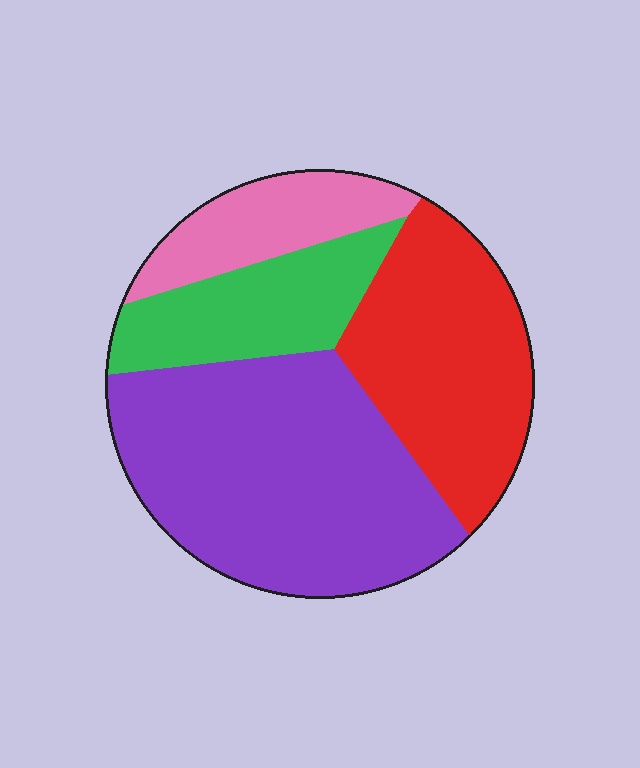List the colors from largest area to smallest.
From largest to smallest: purple, red, green, pink.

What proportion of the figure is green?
Green covers roughly 15% of the figure.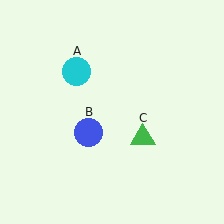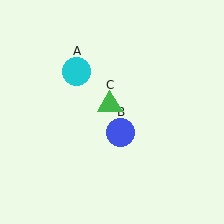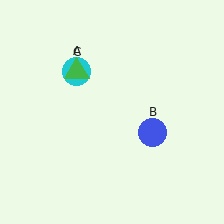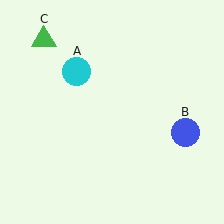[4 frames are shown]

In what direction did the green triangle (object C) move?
The green triangle (object C) moved up and to the left.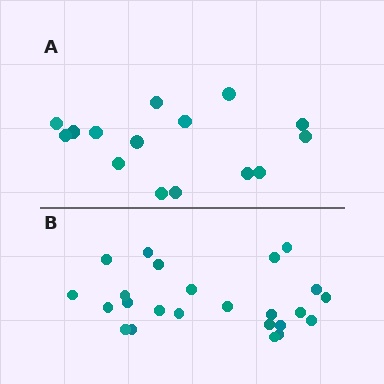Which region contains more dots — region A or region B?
Region B (the bottom region) has more dots.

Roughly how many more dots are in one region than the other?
Region B has roughly 8 or so more dots than region A.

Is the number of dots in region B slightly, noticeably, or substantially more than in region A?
Region B has substantially more. The ratio is roughly 1.6 to 1.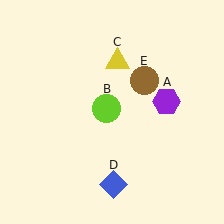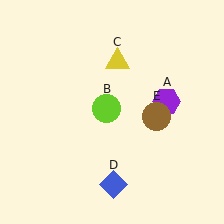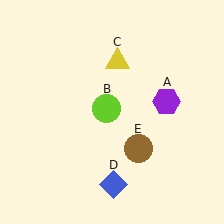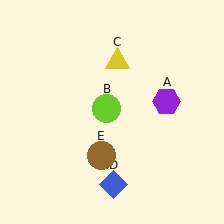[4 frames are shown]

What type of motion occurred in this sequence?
The brown circle (object E) rotated clockwise around the center of the scene.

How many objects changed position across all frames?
1 object changed position: brown circle (object E).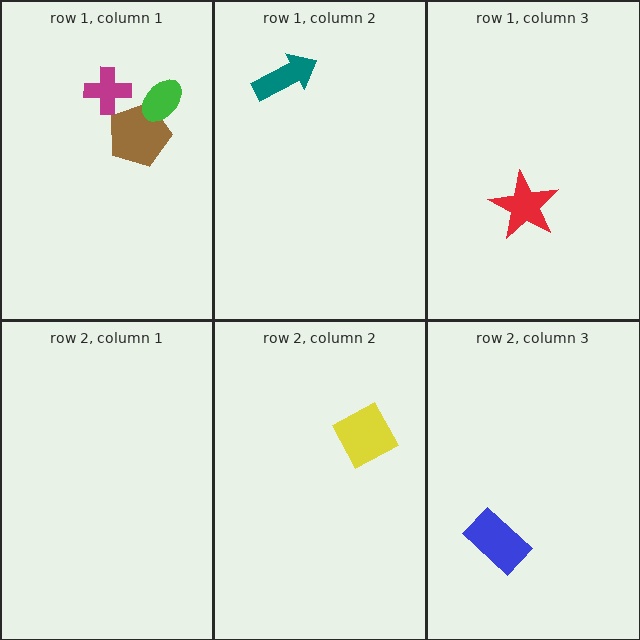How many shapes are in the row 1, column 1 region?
3.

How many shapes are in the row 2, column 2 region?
1.